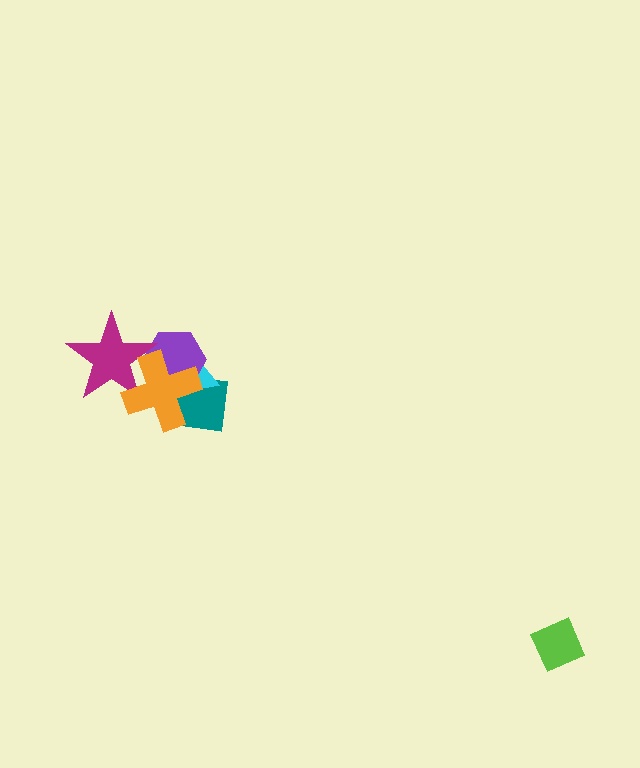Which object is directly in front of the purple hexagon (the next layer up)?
The magenta star is directly in front of the purple hexagon.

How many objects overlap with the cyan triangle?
4 objects overlap with the cyan triangle.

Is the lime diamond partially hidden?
No, no other shape covers it.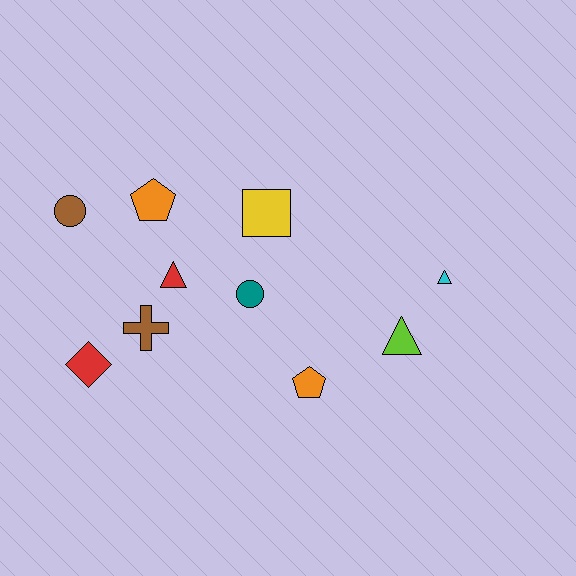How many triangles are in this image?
There are 3 triangles.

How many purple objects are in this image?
There are no purple objects.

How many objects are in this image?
There are 10 objects.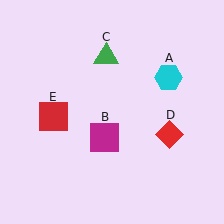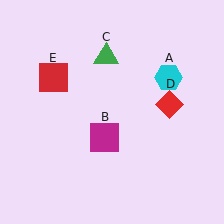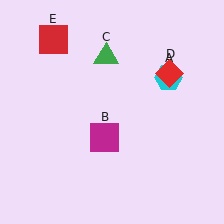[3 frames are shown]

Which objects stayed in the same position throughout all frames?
Cyan hexagon (object A) and magenta square (object B) and green triangle (object C) remained stationary.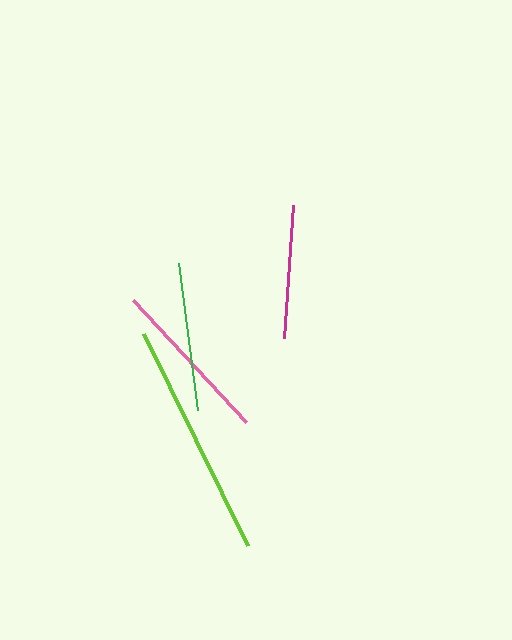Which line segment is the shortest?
The magenta line is the shortest at approximately 134 pixels.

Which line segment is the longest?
The lime line is the longest at approximately 236 pixels.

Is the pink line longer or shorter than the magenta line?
The pink line is longer than the magenta line.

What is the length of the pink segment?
The pink segment is approximately 166 pixels long.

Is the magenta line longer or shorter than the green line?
The green line is longer than the magenta line.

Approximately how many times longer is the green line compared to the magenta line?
The green line is approximately 1.1 times the length of the magenta line.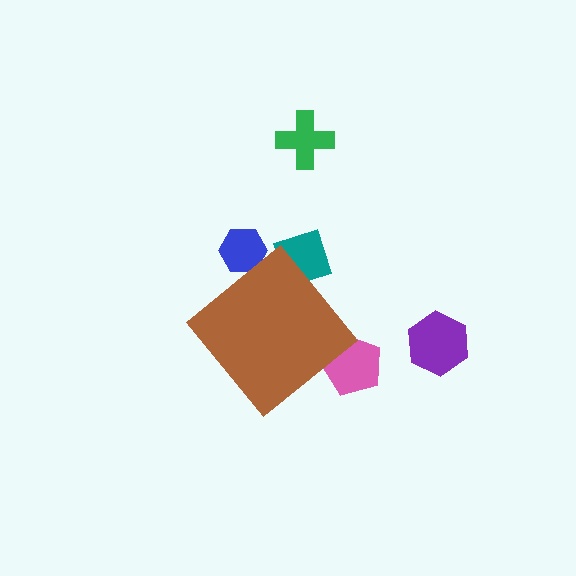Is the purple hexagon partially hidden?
No, the purple hexagon is fully visible.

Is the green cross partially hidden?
No, the green cross is fully visible.